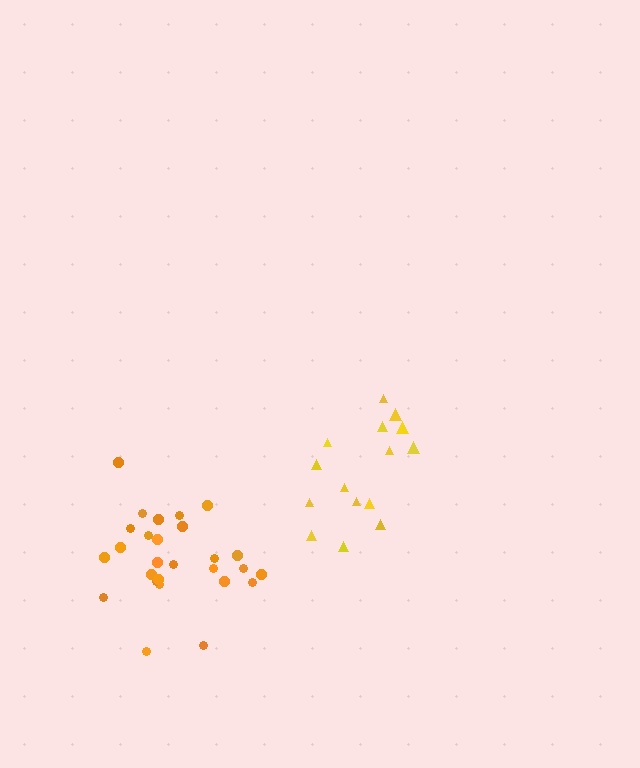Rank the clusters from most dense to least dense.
orange, yellow.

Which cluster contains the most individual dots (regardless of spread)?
Orange (27).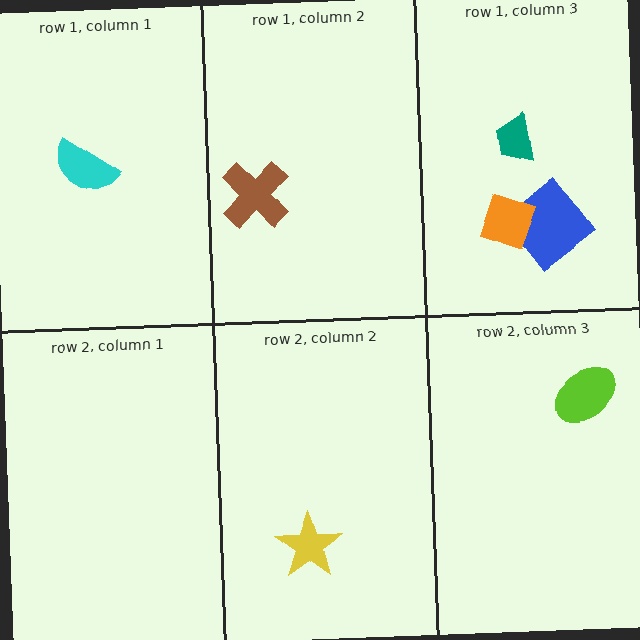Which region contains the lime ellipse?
The row 2, column 3 region.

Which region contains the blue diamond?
The row 1, column 3 region.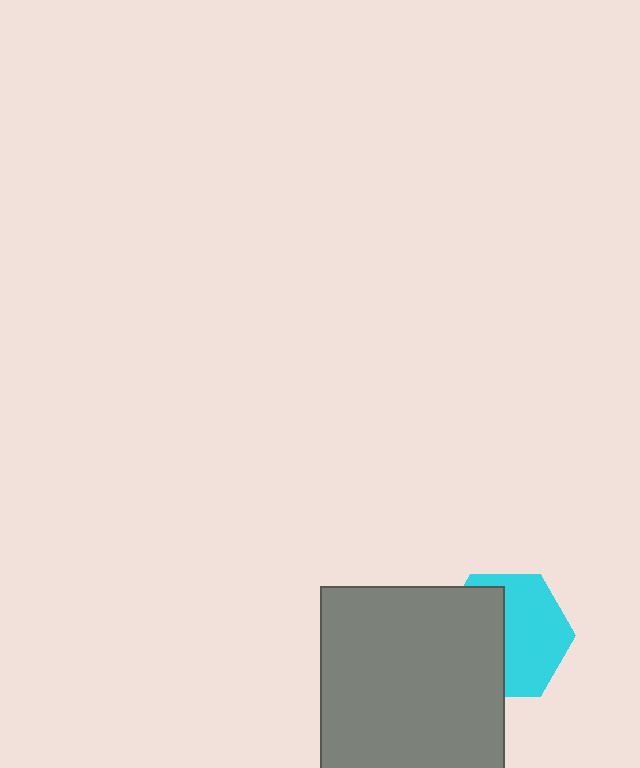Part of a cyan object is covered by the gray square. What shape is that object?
It is a hexagon.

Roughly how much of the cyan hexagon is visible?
About half of it is visible (roughly 53%).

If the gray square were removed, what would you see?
You would see the complete cyan hexagon.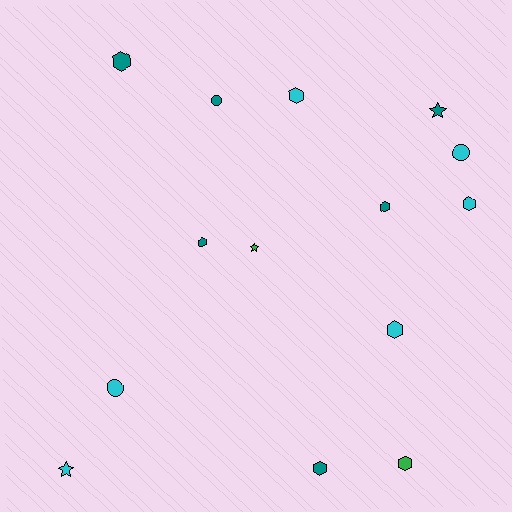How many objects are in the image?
There are 14 objects.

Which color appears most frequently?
Teal, with 6 objects.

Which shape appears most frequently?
Hexagon, with 8 objects.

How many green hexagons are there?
There is 1 green hexagon.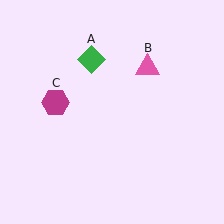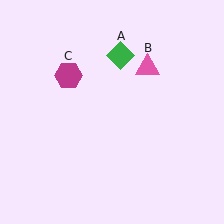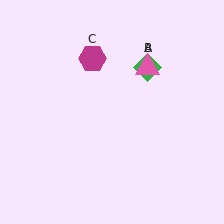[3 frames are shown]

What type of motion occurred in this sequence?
The green diamond (object A), magenta hexagon (object C) rotated clockwise around the center of the scene.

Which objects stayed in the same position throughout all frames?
Pink triangle (object B) remained stationary.